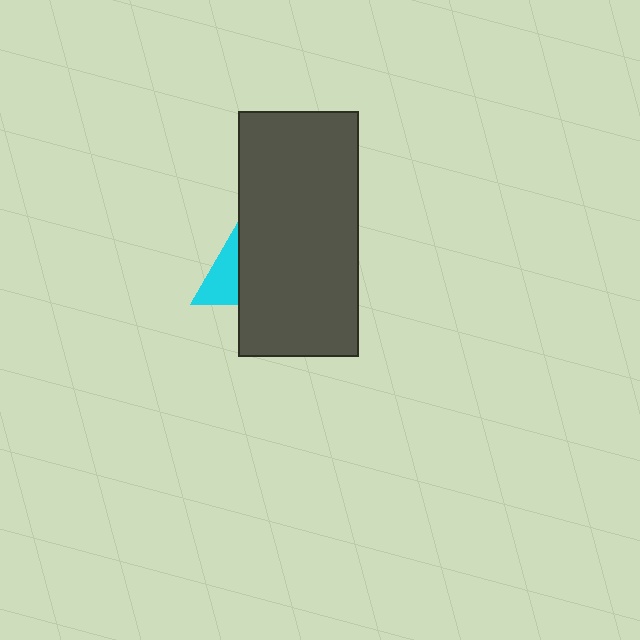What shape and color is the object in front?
The object in front is a dark gray rectangle.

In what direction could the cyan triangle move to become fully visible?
The cyan triangle could move left. That would shift it out from behind the dark gray rectangle entirely.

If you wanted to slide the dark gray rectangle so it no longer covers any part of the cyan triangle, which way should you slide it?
Slide it right — that is the most direct way to separate the two shapes.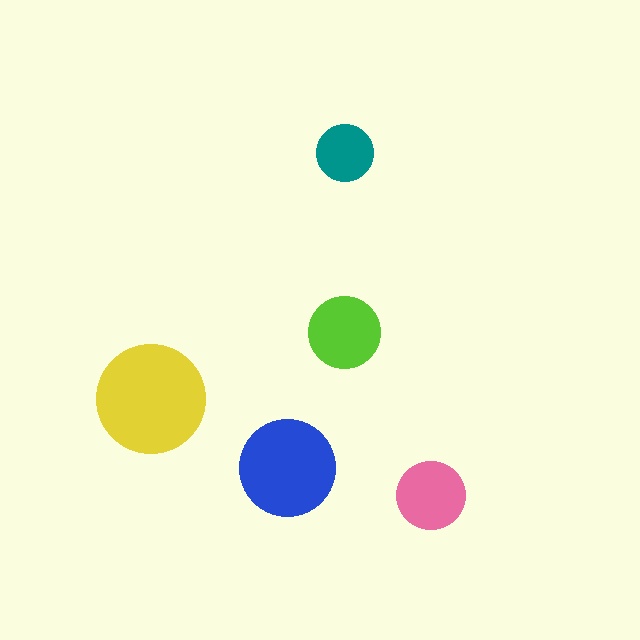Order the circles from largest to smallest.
the yellow one, the blue one, the lime one, the pink one, the teal one.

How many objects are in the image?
There are 5 objects in the image.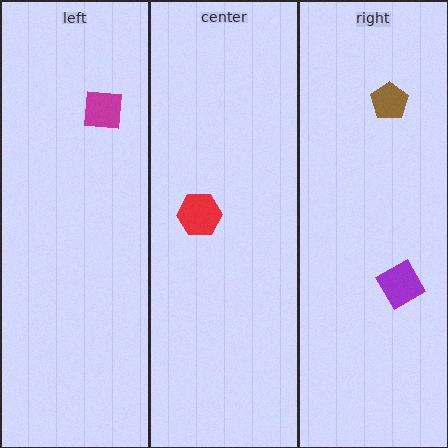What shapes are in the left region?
The magenta square.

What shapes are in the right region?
The purple diamond, the brown pentagon.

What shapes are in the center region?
The red hexagon.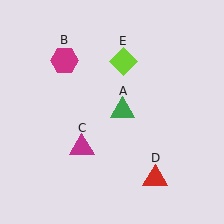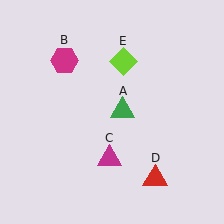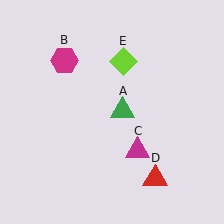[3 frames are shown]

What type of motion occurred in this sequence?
The magenta triangle (object C) rotated counterclockwise around the center of the scene.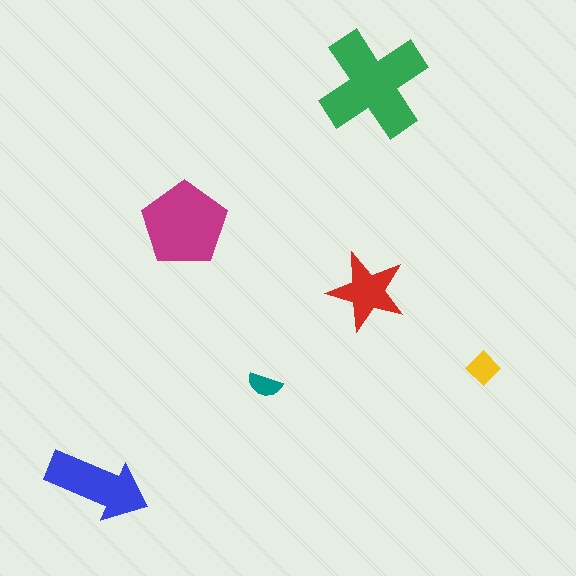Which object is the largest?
The green cross.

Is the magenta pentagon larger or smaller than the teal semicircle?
Larger.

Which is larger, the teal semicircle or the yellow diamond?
The yellow diamond.